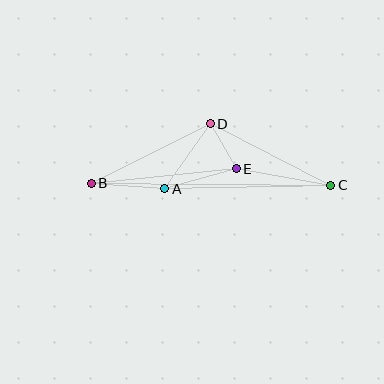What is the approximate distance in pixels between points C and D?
The distance between C and D is approximately 135 pixels.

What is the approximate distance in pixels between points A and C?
The distance between A and C is approximately 166 pixels.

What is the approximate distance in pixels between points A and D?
The distance between A and D is approximately 79 pixels.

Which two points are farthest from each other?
Points B and C are farthest from each other.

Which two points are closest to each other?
Points D and E are closest to each other.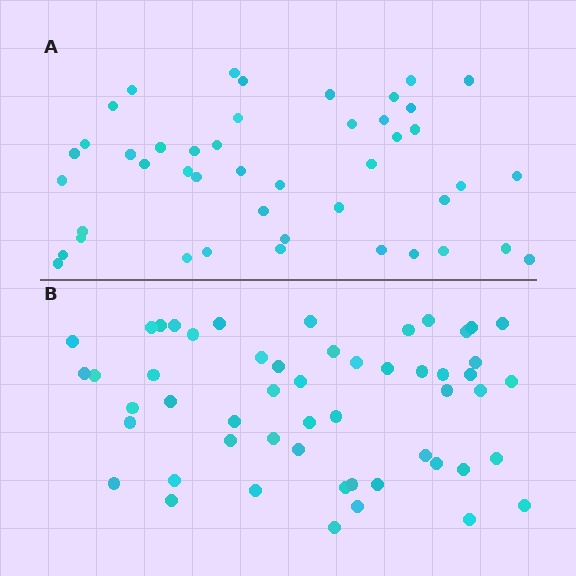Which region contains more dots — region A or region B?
Region B (the bottom region) has more dots.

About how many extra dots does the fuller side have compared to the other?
Region B has roughly 8 or so more dots than region A.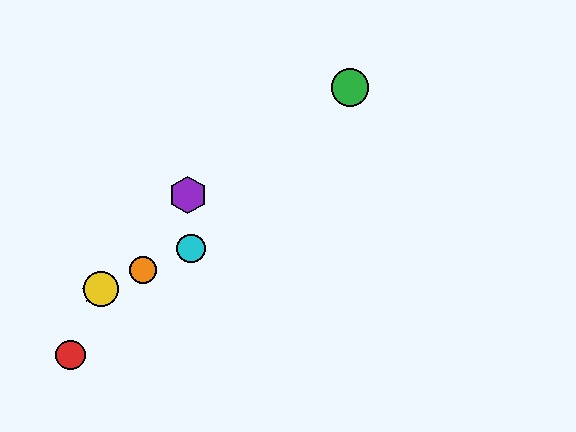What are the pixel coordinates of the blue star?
The blue star is at (94, 292).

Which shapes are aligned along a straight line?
The blue star, the yellow circle, the orange circle, the cyan circle are aligned along a straight line.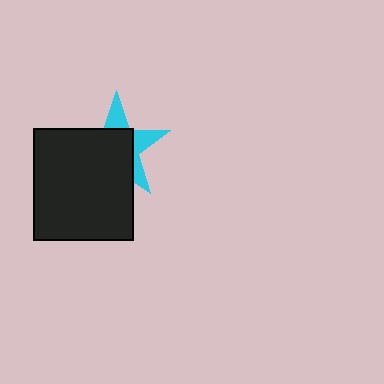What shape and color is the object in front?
The object in front is a black rectangle.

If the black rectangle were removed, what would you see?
You would see the complete cyan star.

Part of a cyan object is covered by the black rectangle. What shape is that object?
It is a star.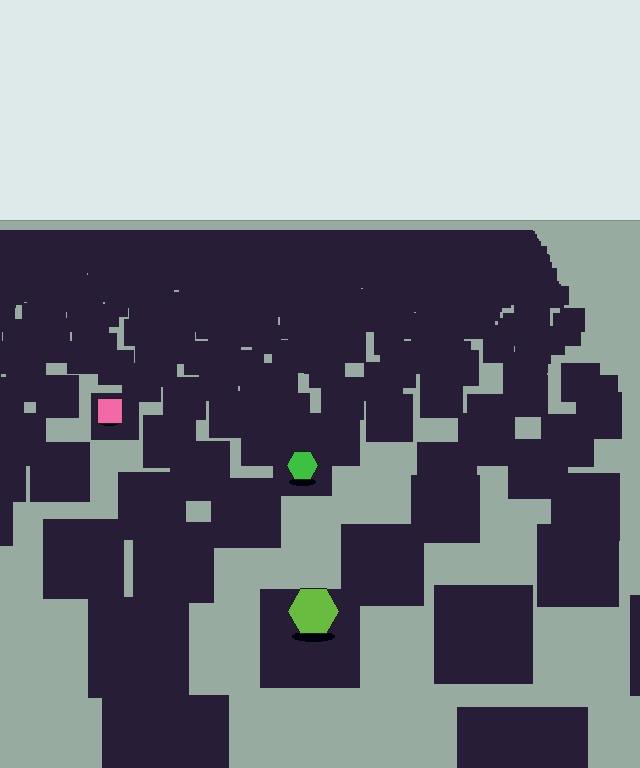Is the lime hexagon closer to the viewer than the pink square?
Yes. The lime hexagon is closer — you can tell from the texture gradient: the ground texture is coarser near it.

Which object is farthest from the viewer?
The pink square is farthest from the viewer. It appears smaller and the ground texture around it is denser.